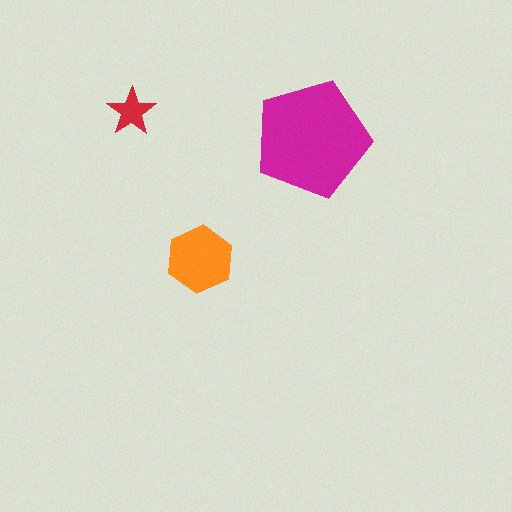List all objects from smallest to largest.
The red star, the orange hexagon, the magenta pentagon.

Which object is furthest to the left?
The red star is leftmost.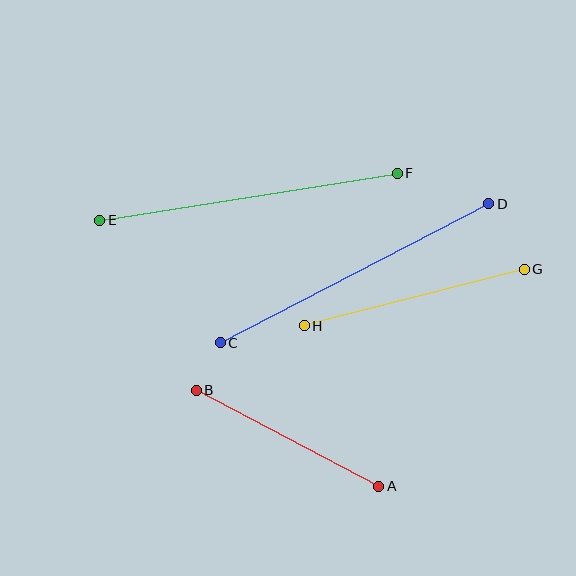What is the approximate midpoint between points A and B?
The midpoint is at approximately (288, 438) pixels.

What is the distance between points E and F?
The distance is approximately 301 pixels.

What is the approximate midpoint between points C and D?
The midpoint is at approximately (354, 273) pixels.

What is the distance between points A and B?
The distance is approximately 206 pixels.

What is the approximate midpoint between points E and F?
The midpoint is at approximately (248, 197) pixels.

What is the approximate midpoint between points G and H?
The midpoint is at approximately (414, 298) pixels.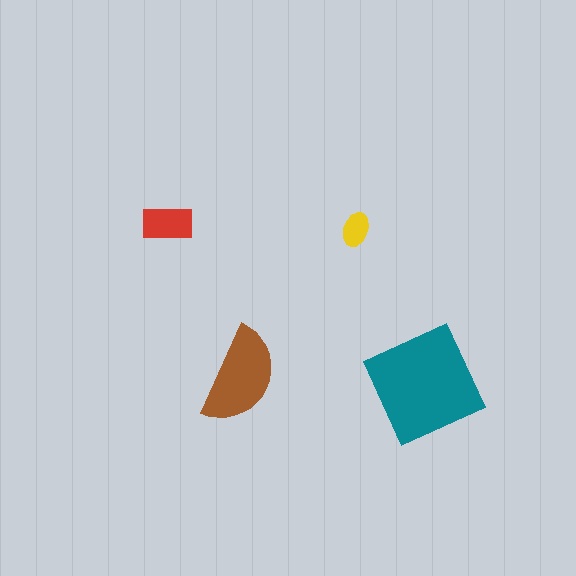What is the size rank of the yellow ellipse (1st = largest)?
4th.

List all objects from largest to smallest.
The teal square, the brown semicircle, the red rectangle, the yellow ellipse.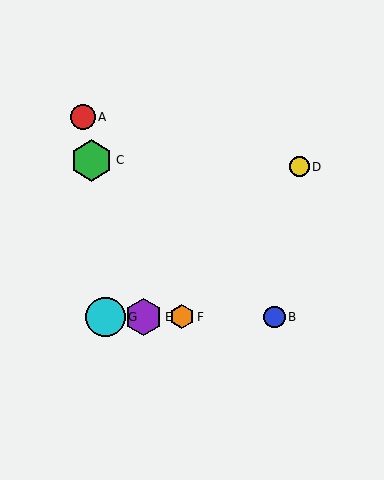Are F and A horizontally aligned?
No, F is at y≈317 and A is at y≈117.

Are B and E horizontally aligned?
Yes, both are at y≈317.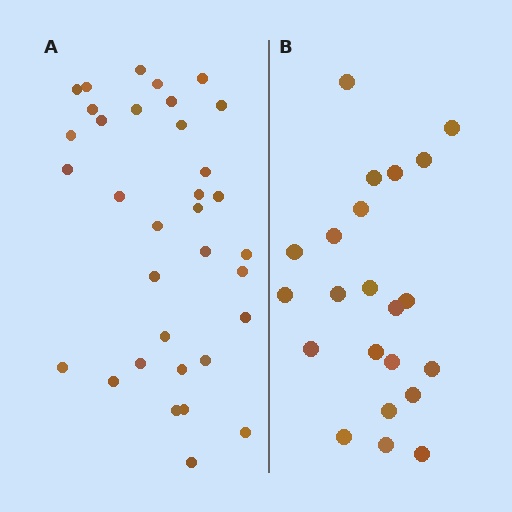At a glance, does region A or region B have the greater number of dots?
Region A (the left region) has more dots.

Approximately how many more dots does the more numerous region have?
Region A has roughly 12 or so more dots than region B.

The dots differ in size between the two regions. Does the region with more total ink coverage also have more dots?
No. Region B has more total ink coverage because its dots are larger, but region A actually contains more individual dots. Total area can be misleading — the number of items is what matters here.